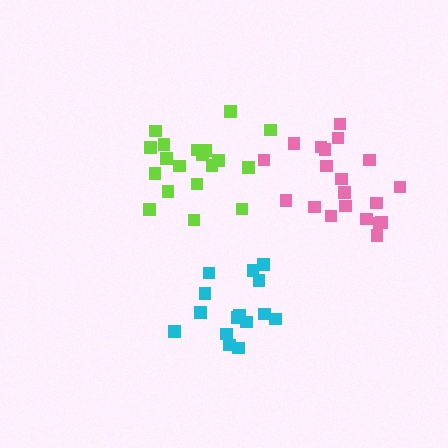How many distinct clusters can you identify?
There are 3 distinct clusters.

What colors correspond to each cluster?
The clusters are colored: lime, cyan, pink.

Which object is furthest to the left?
The lime cluster is leftmost.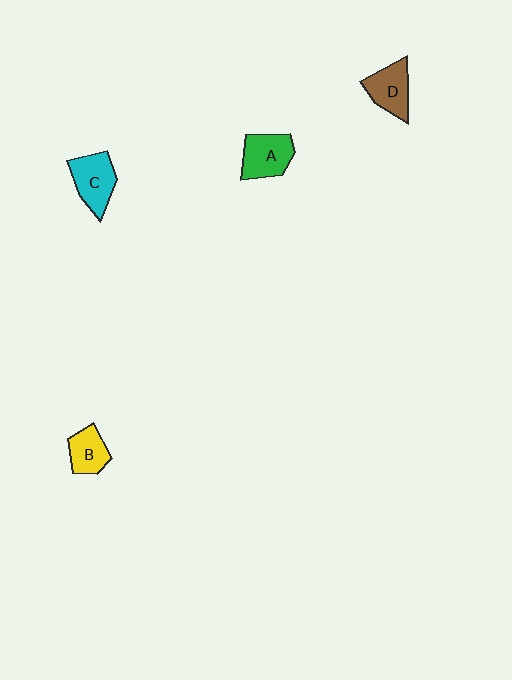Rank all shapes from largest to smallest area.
From largest to smallest: C (cyan), A (green), D (brown), B (yellow).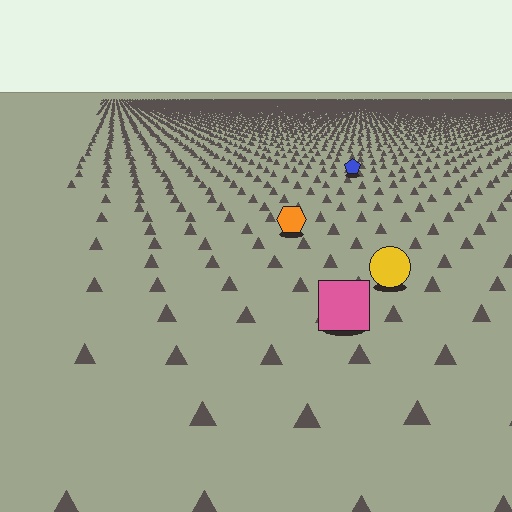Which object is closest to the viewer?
The pink square is closest. The texture marks near it are larger and more spread out.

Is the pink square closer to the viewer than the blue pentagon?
Yes. The pink square is closer — you can tell from the texture gradient: the ground texture is coarser near it.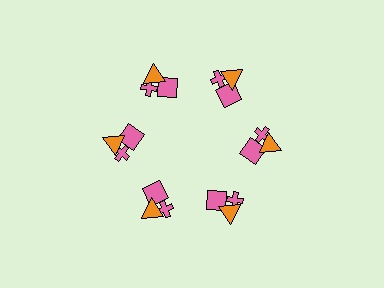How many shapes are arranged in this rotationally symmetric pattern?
There are 18 shapes, arranged in 6 groups of 3.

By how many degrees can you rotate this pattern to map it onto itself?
The pattern maps onto itself every 60 degrees of rotation.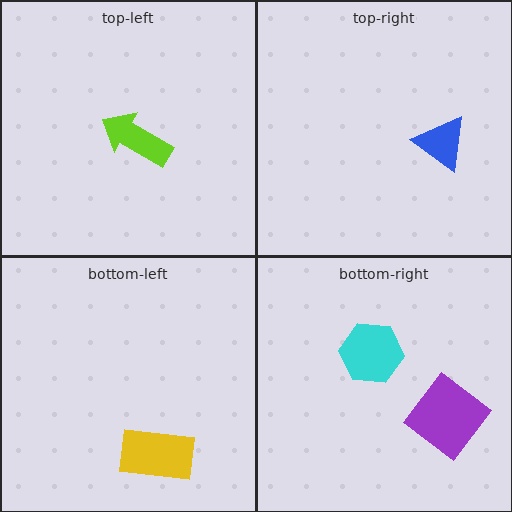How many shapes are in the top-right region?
1.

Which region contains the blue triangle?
The top-right region.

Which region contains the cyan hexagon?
The bottom-right region.